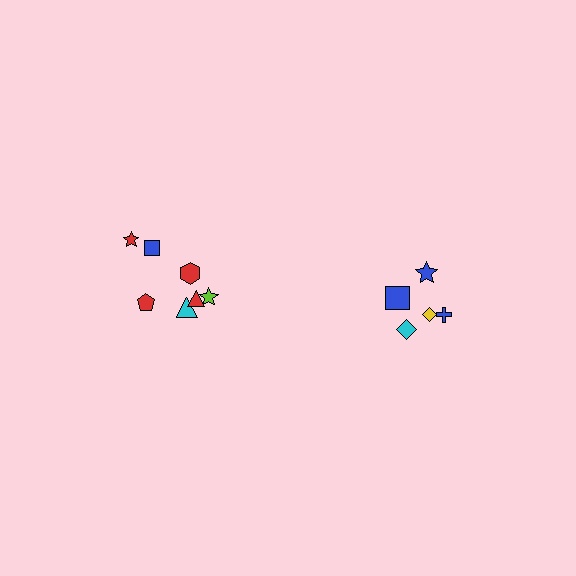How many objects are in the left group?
There are 7 objects.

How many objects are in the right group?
There are 5 objects.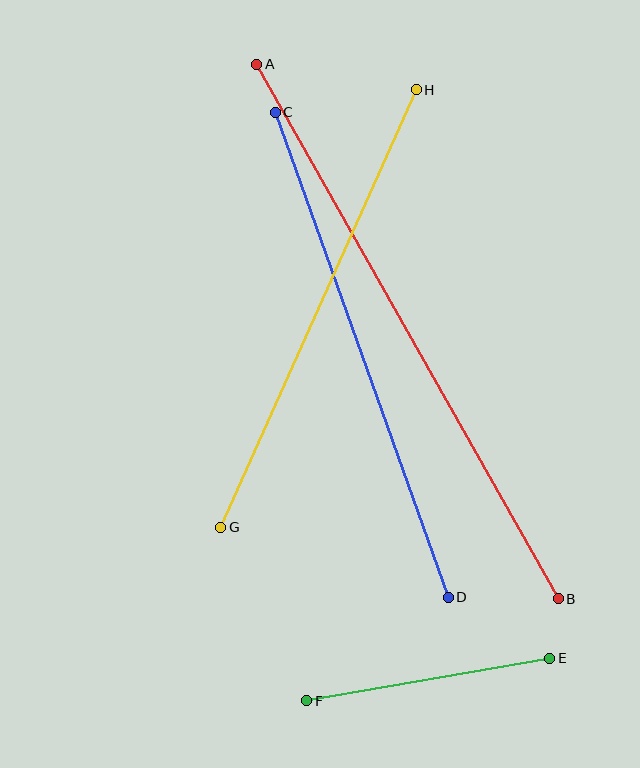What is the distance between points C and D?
The distance is approximately 515 pixels.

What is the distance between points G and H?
The distance is approximately 479 pixels.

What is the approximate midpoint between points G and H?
The midpoint is at approximately (318, 309) pixels.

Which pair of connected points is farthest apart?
Points A and B are farthest apart.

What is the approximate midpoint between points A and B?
The midpoint is at approximately (407, 332) pixels.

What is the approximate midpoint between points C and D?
The midpoint is at approximately (362, 355) pixels.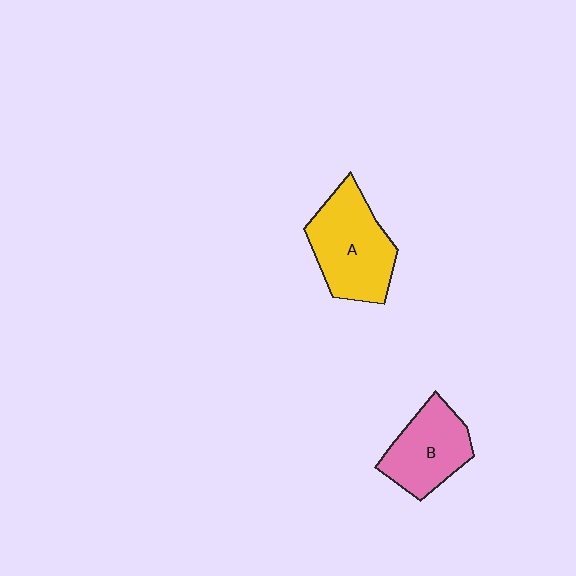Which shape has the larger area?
Shape A (yellow).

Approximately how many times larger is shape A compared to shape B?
Approximately 1.3 times.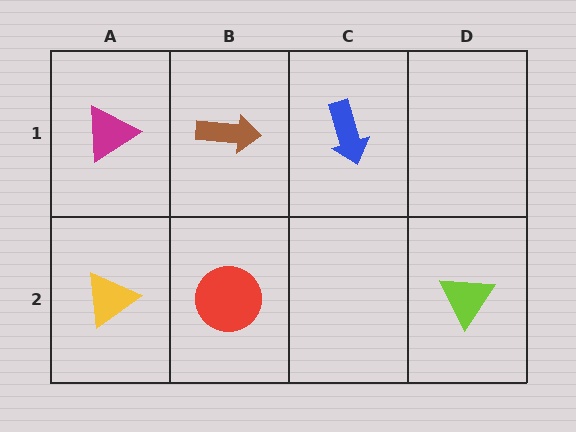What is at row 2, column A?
A yellow triangle.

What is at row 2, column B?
A red circle.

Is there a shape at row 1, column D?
No, that cell is empty.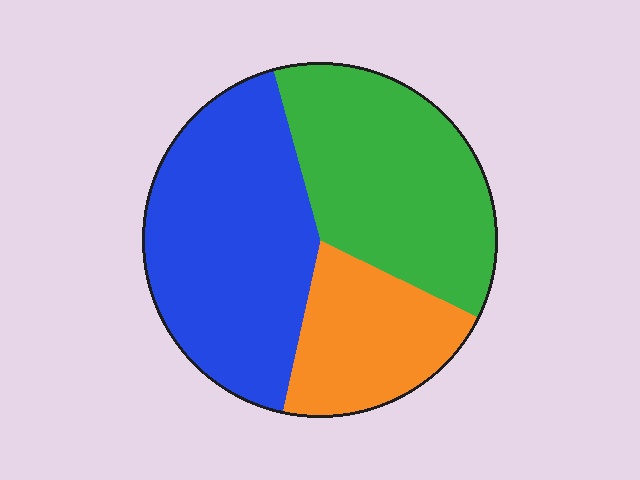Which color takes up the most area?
Blue, at roughly 40%.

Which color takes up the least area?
Orange, at roughly 20%.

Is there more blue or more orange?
Blue.